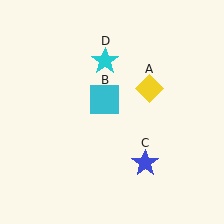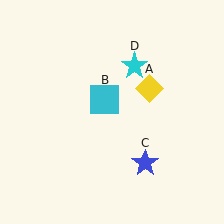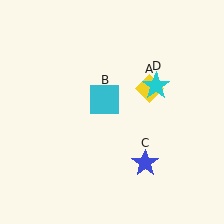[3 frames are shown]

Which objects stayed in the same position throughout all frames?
Yellow diamond (object A) and cyan square (object B) and blue star (object C) remained stationary.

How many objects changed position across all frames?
1 object changed position: cyan star (object D).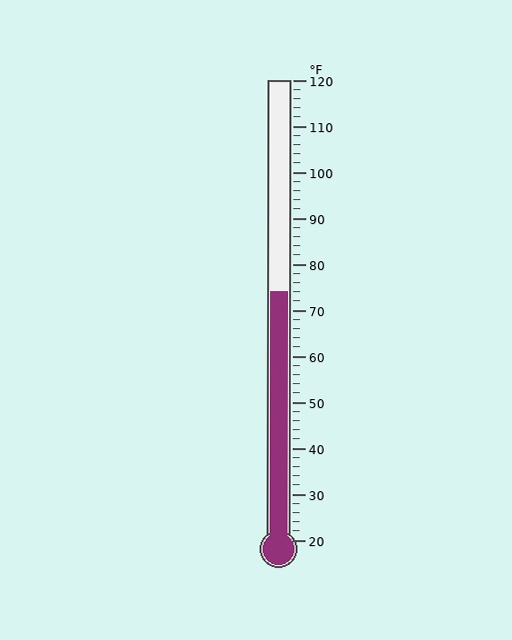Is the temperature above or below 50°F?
The temperature is above 50°F.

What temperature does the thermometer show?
The thermometer shows approximately 74°F.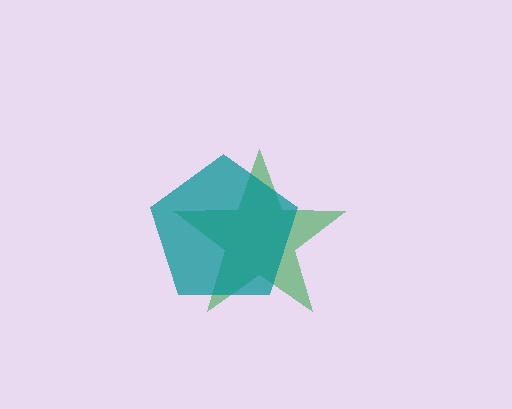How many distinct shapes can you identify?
There are 2 distinct shapes: a green star, a teal pentagon.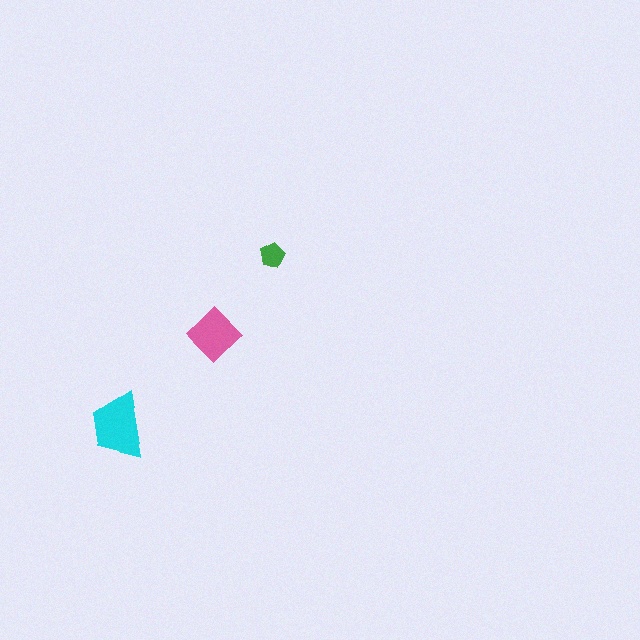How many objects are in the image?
There are 3 objects in the image.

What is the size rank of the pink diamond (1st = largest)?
2nd.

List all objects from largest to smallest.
The cyan trapezoid, the pink diamond, the green pentagon.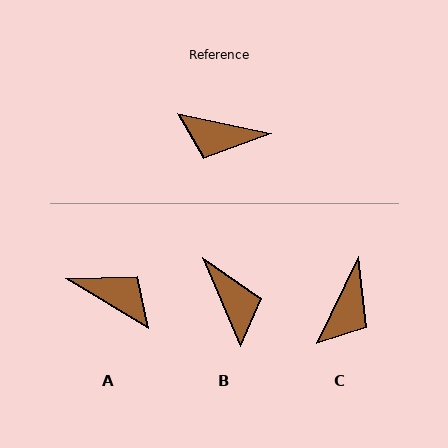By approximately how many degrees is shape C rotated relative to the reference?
Approximately 77 degrees counter-clockwise.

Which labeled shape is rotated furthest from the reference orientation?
A, about 161 degrees away.